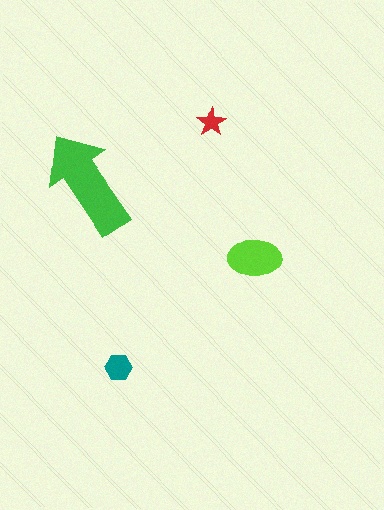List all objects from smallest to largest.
The red star, the teal hexagon, the lime ellipse, the green arrow.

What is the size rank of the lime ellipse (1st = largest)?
2nd.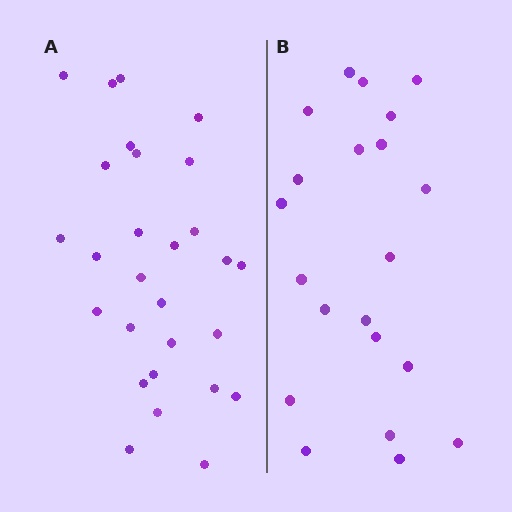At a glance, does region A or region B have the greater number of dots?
Region A (the left region) has more dots.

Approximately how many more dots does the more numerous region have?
Region A has roughly 8 or so more dots than region B.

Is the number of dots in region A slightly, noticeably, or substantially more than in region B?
Region A has noticeably more, but not dramatically so. The ratio is roughly 1.3 to 1.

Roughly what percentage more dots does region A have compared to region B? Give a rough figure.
About 35% more.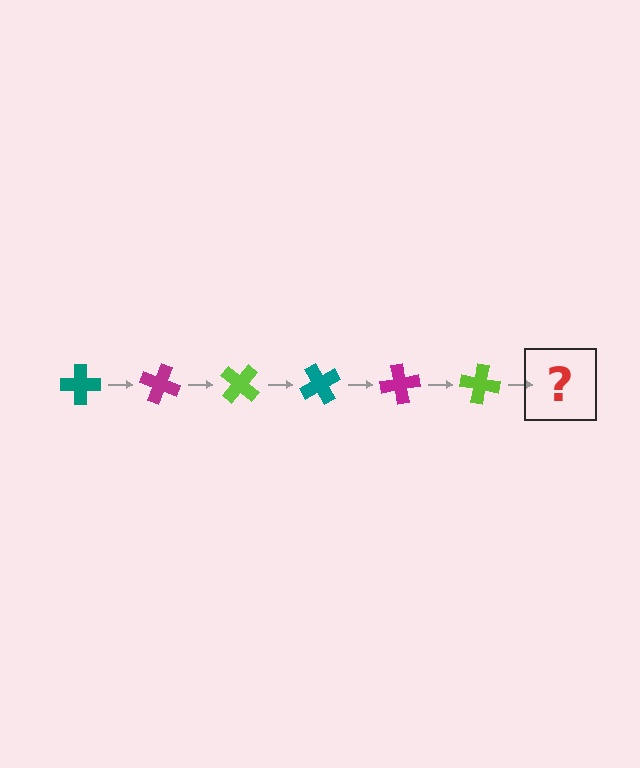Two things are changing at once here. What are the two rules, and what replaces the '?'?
The two rules are that it rotates 20 degrees each step and the color cycles through teal, magenta, and lime. The '?' should be a teal cross, rotated 120 degrees from the start.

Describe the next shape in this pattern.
It should be a teal cross, rotated 120 degrees from the start.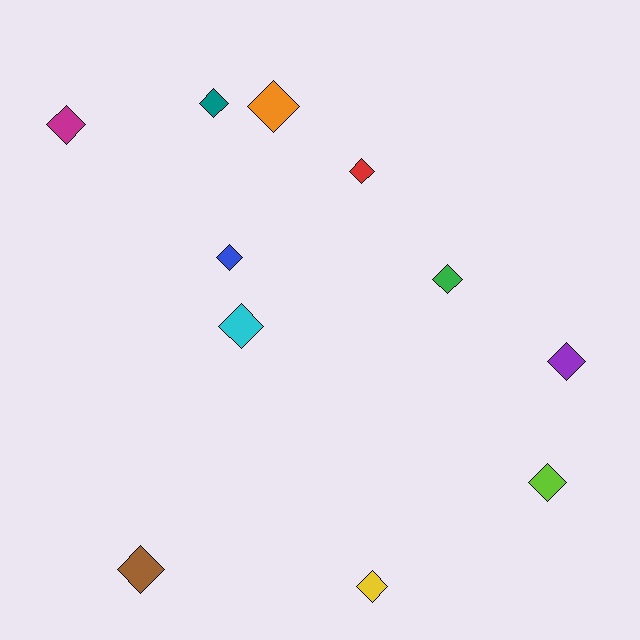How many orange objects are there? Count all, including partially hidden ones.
There is 1 orange object.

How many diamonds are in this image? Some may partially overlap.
There are 11 diamonds.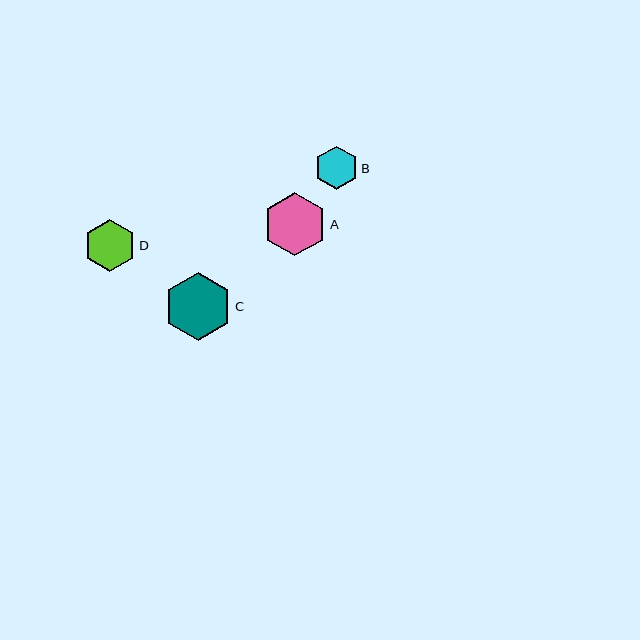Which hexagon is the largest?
Hexagon C is the largest with a size of approximately 68 pixels.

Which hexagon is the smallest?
Hexagon B is the smallest with a size of approximately 43 pixels.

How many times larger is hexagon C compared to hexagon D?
Hexagon C is approximately 1.3 times the size of hexagon D.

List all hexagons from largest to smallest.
From largest to smallest: C, A, D, B.